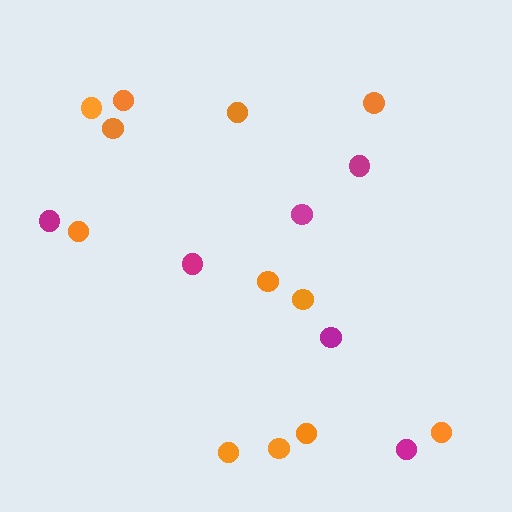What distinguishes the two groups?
There are 2 groups: one group of orange circles (12) and one group of magenta circles (6).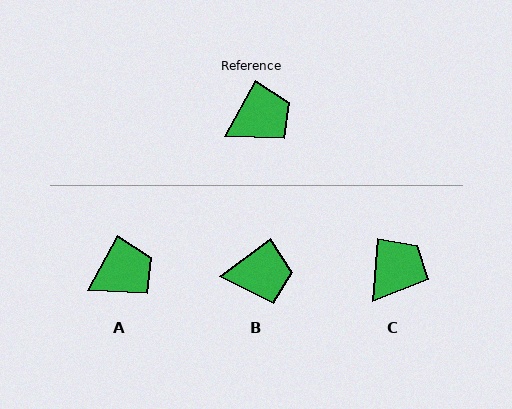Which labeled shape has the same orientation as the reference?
A.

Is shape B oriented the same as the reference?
No, it is off by about 24 degrees.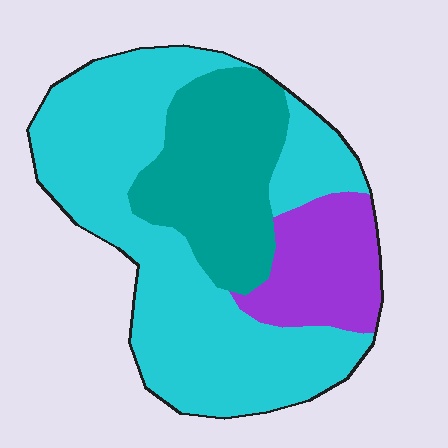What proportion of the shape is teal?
Teal takes up about one quarter (1/4) of the shape.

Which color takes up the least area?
Purple, at roughly 15%.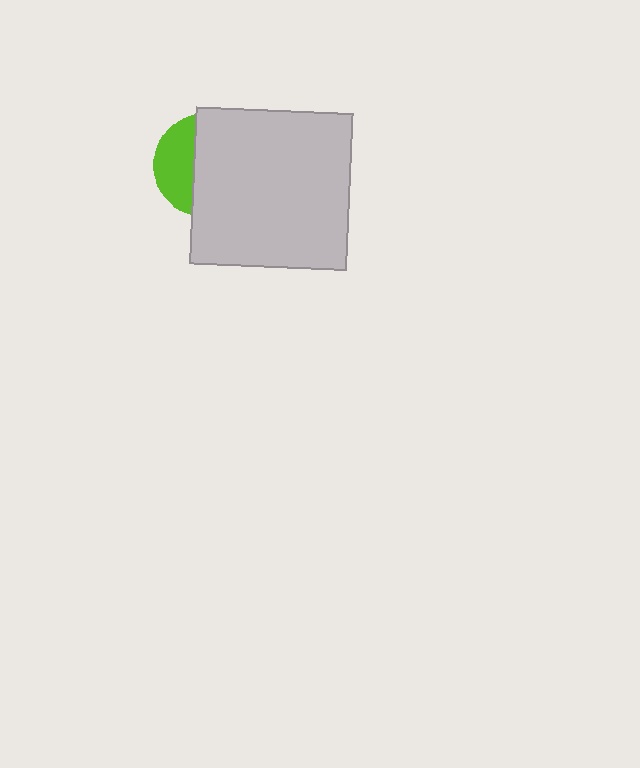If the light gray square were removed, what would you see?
You would see the complete lime circle.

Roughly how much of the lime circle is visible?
A small part of it is visible (roughly 35%).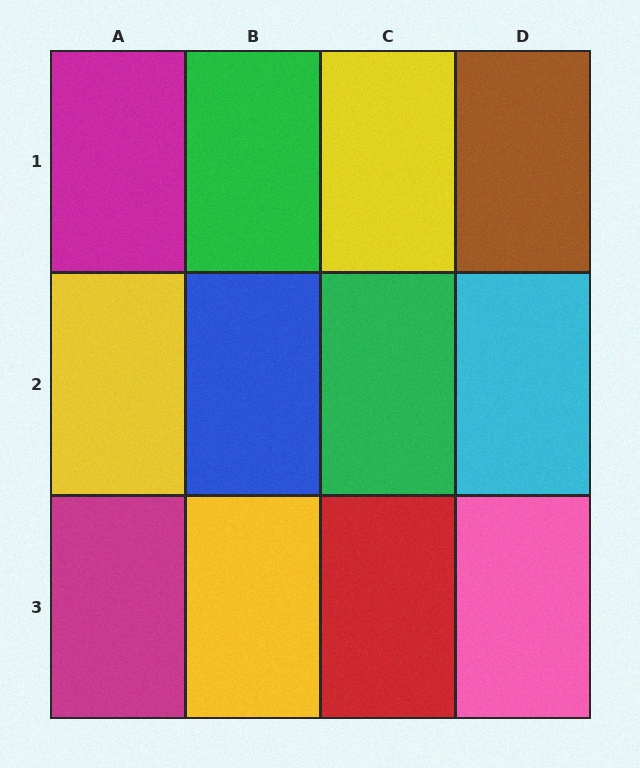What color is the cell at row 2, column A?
Yellow.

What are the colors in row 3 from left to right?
Magenta, yellow, red, pink.